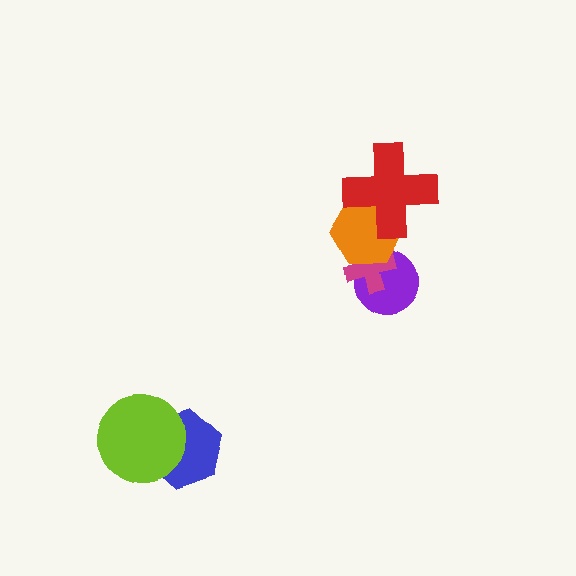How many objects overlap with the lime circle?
1 object overlaps with the lime circle.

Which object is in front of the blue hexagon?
The lime circle is in front of the blue hexagon.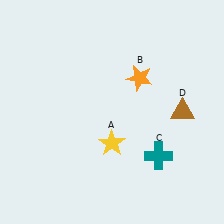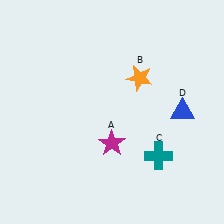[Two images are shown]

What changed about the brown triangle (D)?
In Image 1, D is brown. In Image 2, it changed to blue.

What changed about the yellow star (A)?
In Image 1, A is yellow. In Image 2, it changed to magenta.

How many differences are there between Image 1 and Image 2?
There are 2 differences between the two images.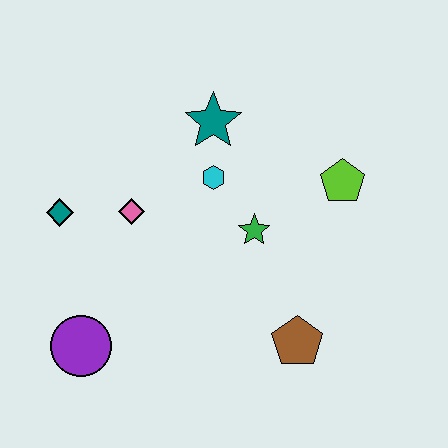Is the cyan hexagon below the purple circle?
No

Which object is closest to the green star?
The cyan hexagon is closest to the green star.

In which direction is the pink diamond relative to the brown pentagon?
The pink diamond is to the left of the brown pentagon.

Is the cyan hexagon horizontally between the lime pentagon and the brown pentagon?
No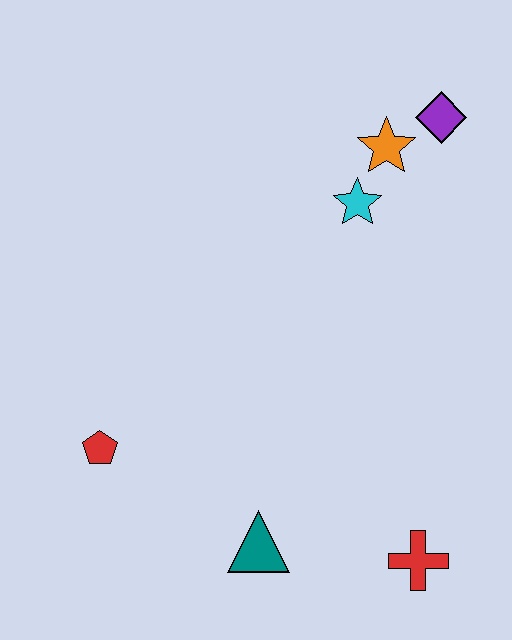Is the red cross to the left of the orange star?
No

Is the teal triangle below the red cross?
No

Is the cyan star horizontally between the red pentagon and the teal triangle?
No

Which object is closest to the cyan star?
The orange star is closest to the cyan star.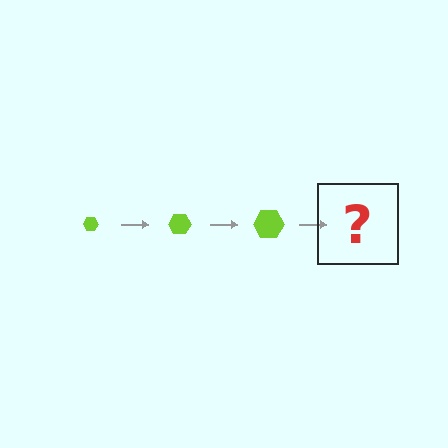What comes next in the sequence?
The next element should be a lime hexagon, larger than the previous one.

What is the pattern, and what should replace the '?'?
The pattern is that the hexagon gets progressively larger each step. The '?' should be a lime hexagon, larger than the previous one.